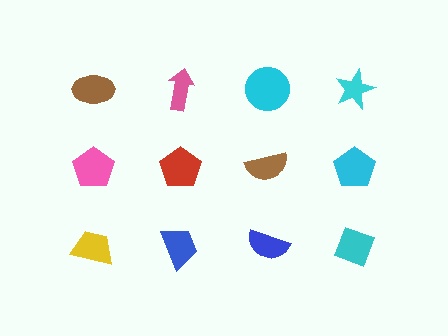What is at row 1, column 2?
A pink arrow.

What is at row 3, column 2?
A blue trapezoid.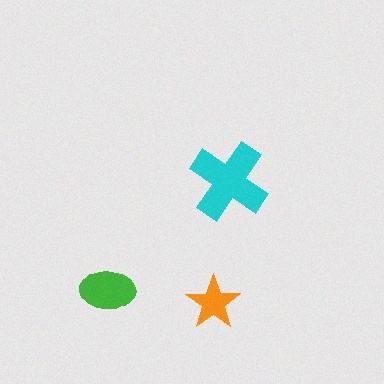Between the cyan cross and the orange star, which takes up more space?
The cyan cross.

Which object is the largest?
The cyan cross.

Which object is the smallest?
The orange star.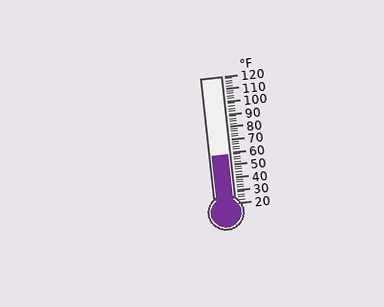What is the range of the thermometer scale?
The thermometer scale ranges from 20°F to 120°F.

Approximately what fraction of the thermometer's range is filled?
The thermometer is filled to approximately 40% of its range.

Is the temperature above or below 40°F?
The temperature is above 40°F.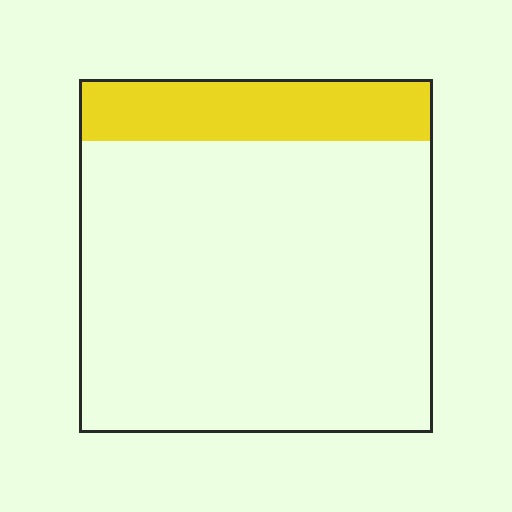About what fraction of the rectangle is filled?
About one sixth (1/6).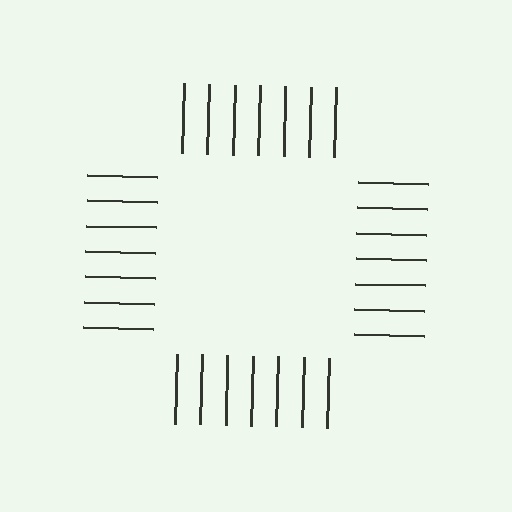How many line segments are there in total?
28 — 7 along each of the 4 edges.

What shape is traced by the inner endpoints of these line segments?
An illusory square — the line segments terminate on its edges but no continuous stroke is drawn.